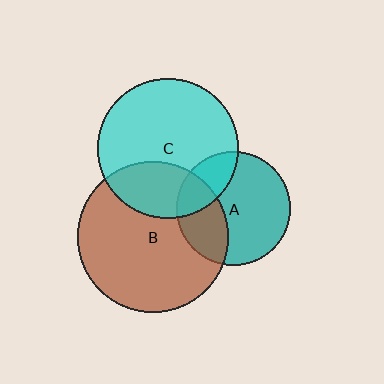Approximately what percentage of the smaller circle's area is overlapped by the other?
Approximately 30%.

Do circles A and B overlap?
Yes.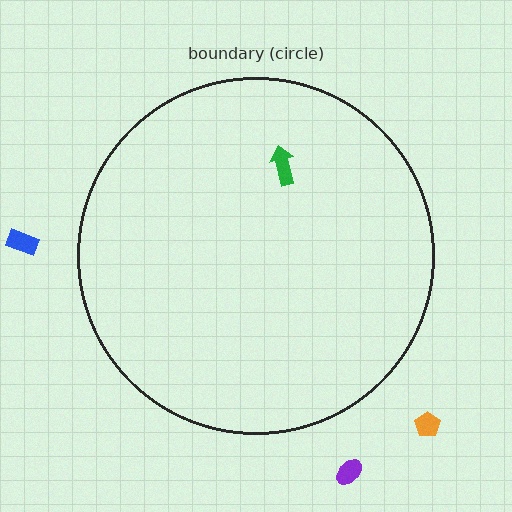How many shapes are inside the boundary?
1 inside, 3 outside.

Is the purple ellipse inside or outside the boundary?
Outside.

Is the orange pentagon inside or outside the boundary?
Outside.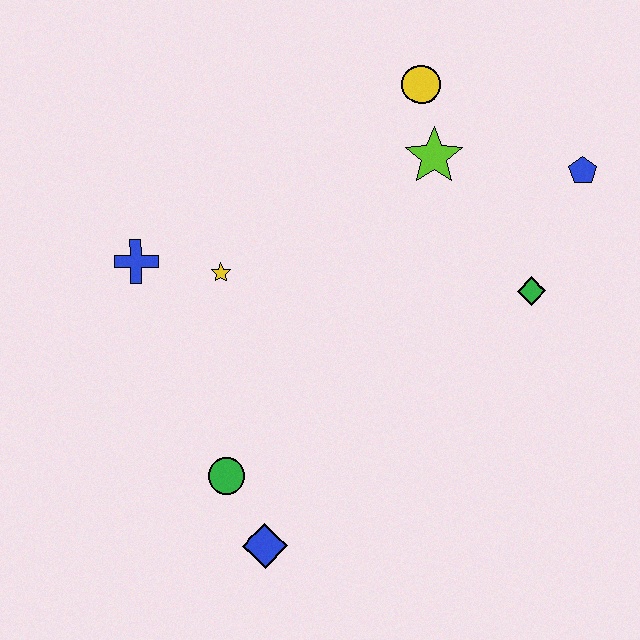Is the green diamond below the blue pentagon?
Yes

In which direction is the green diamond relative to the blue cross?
The green diamond is to the right of the blue cross.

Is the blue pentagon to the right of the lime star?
Yes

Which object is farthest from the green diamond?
The blue cross is farthest from the green diamond.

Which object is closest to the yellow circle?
The lime star is closest to the yellow circle.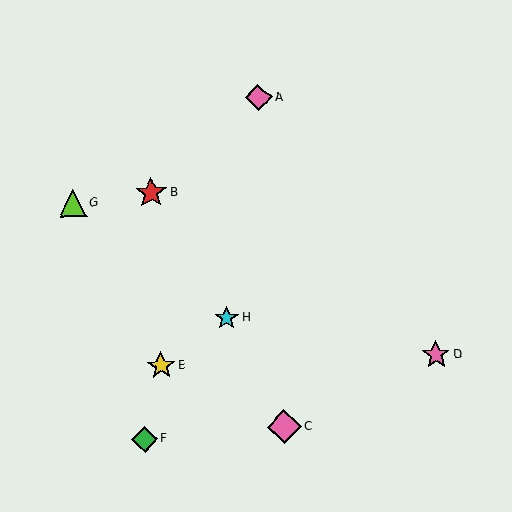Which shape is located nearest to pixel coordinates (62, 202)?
The lime triangle (labeled G) at (73, 203) is nearest to that location.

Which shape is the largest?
The pink diamond (labeled C) is the largest.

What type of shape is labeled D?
Shape D is a pink star.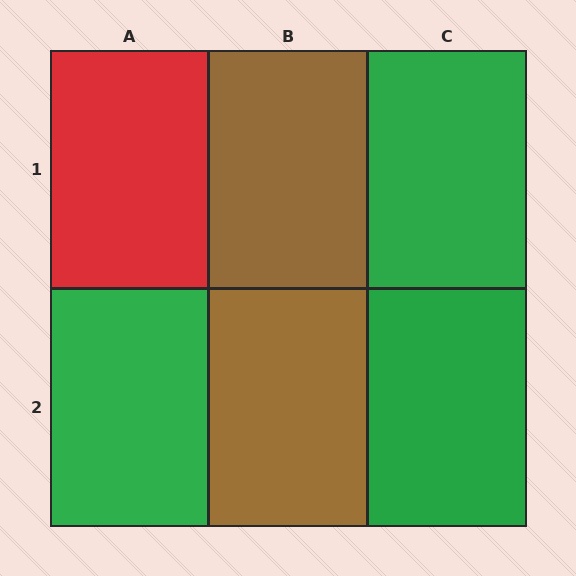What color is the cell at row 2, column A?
Green.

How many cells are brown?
2 cells are brown.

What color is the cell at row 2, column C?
Green.